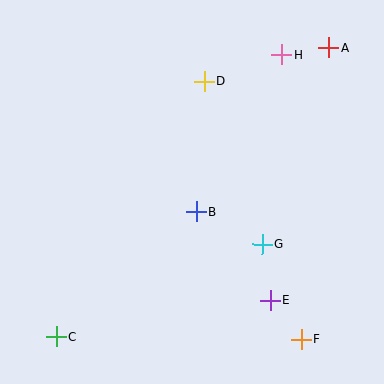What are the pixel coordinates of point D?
Point D is at (204, 81).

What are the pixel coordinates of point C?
Point C is at (56, 337).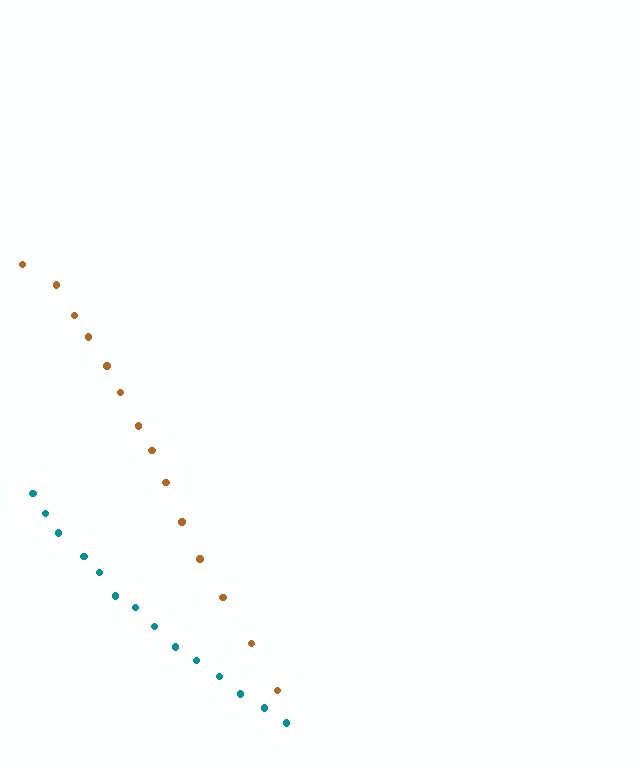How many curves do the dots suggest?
There are 2 distinct paths.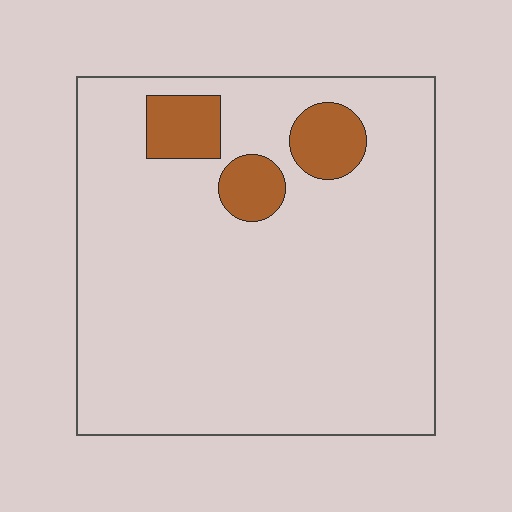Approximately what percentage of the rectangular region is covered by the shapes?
Approximately 10%.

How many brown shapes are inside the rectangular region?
3.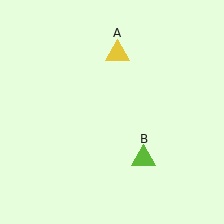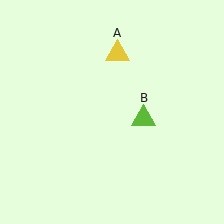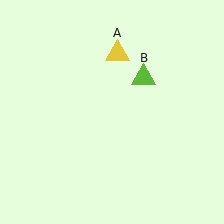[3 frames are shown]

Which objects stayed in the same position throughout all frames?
Yellow triangle (object A) remained stationary.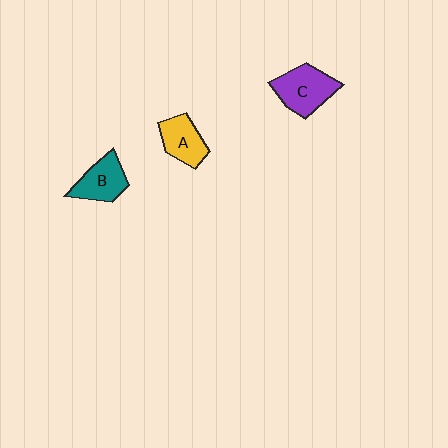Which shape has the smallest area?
Shape A (yellow).